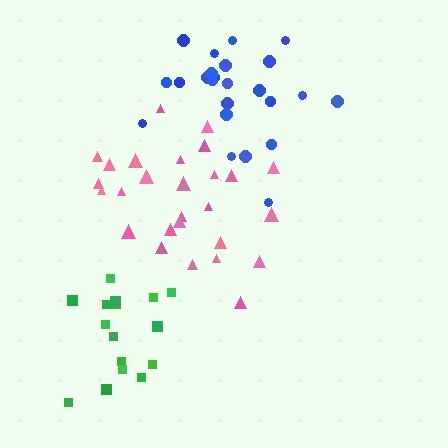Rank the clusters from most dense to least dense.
green, pink, blue.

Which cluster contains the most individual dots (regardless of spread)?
Pink (27).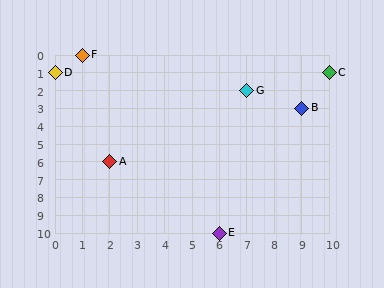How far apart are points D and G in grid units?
Points D and G are 7 columns and 1 row apart (about 7.1 grid units diagonally).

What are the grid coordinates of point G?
Point G is at grid coordinates (7, 2).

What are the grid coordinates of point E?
Point E is at grid coordinates (6, 10).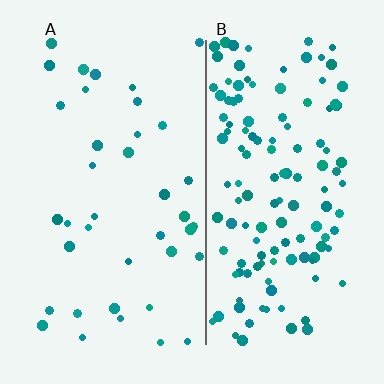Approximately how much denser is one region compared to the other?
Approximately 3.6× — region B over region A.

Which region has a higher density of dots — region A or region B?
B (the right).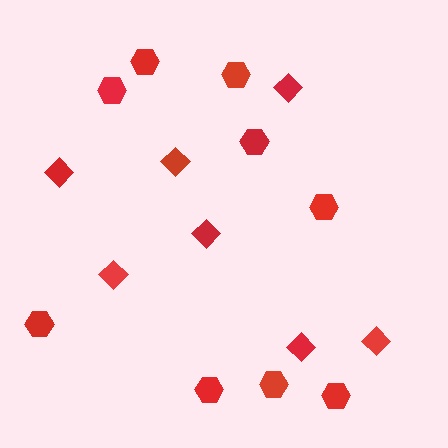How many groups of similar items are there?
There are 2 groups: one group of diamonds (7) and one group of hexagons (9).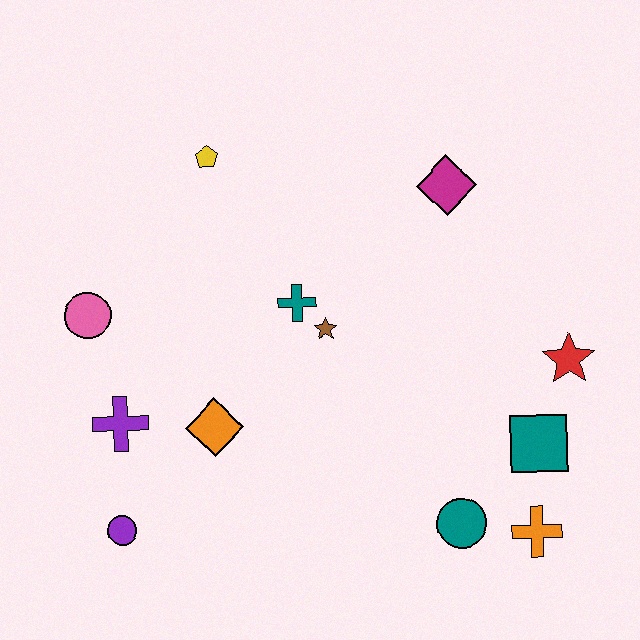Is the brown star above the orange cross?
Yes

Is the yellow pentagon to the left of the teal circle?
Yes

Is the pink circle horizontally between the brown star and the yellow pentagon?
No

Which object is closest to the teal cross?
The brown star is closest to the teal cross.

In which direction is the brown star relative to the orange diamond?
The brown star is to the right of the orange diamond.